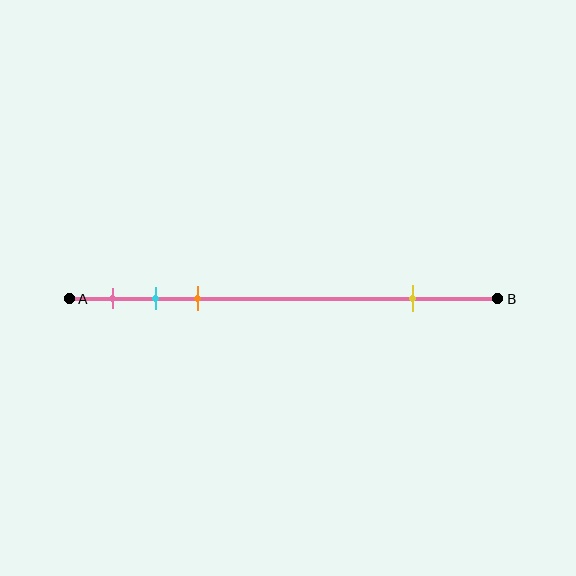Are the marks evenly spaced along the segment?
No, the marks are not evenly spaced.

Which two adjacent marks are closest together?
The cyan and orange marks are the closest adjacent pair.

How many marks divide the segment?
There are 4 marks dividing the segment.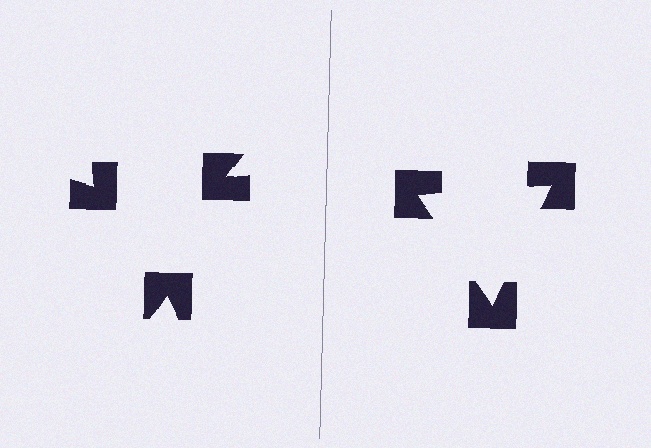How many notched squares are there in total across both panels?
6 — 3 on each side.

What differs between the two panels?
The notched squares are positioned identically on both sides; only the wedge orientations differ. On the right they align to a triangle; on the left they are misaligned.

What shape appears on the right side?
An illusory triangle.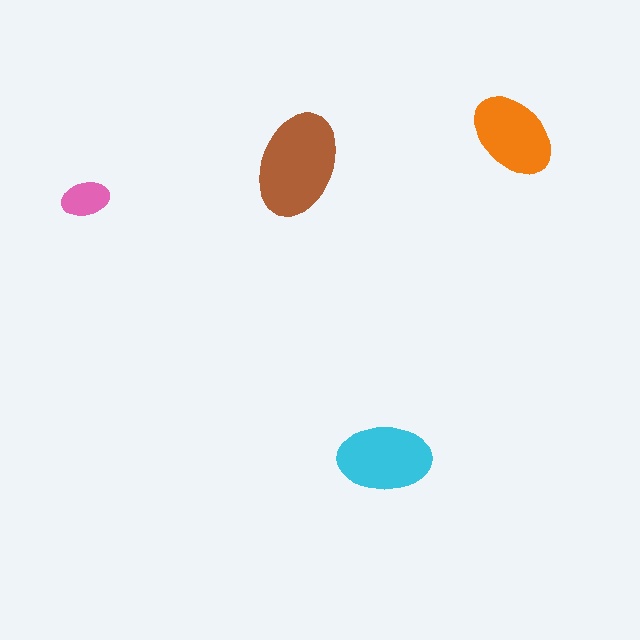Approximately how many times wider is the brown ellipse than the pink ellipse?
About 2 times wider.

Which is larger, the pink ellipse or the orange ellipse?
The orange one.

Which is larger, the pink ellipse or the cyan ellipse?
The cyan one.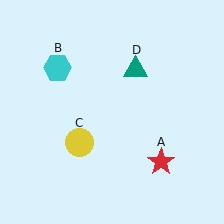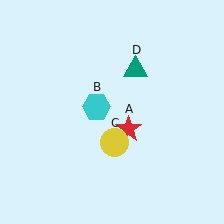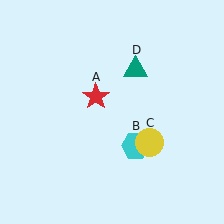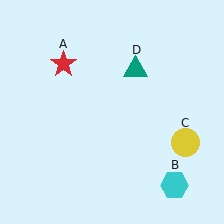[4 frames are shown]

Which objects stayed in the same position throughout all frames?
Teal triangle (object D) remained stationary.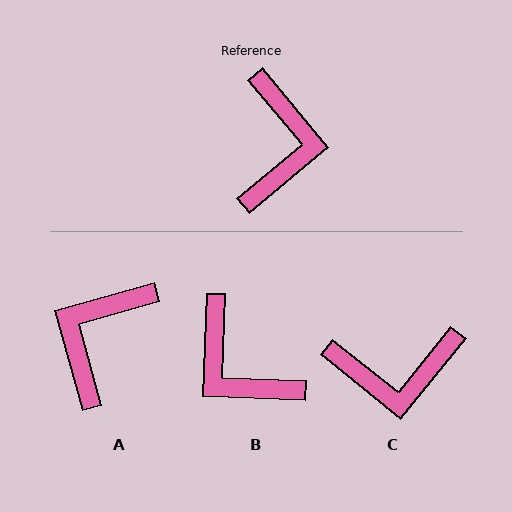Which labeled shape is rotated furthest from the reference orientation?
A, about 156 degrees away.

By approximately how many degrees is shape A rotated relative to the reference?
Approximately 156 degrees counter-clockwise.